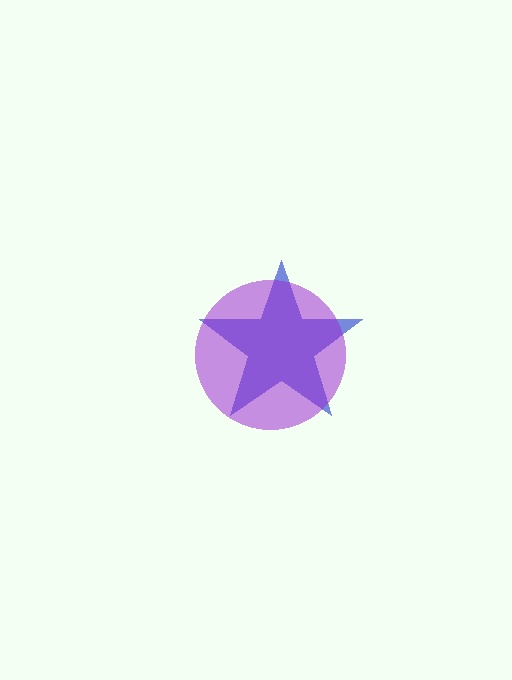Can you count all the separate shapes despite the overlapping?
Yes, there are 2 separate shapes.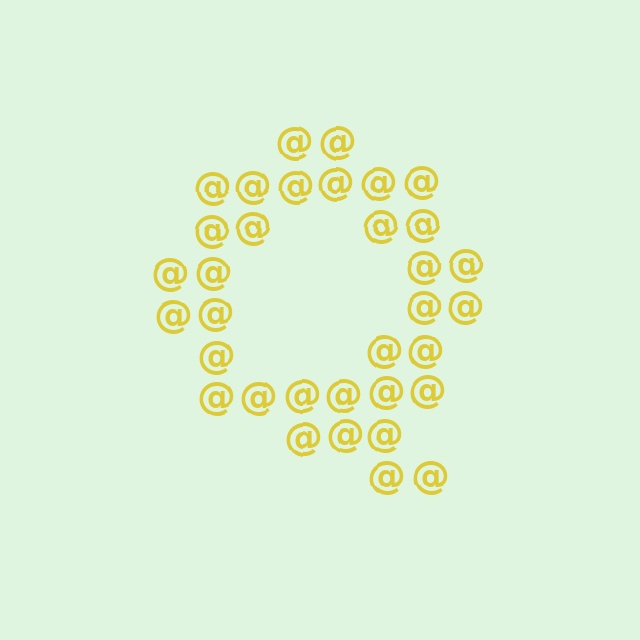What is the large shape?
The large shape is the letter Q.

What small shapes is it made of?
It is made of small at signs.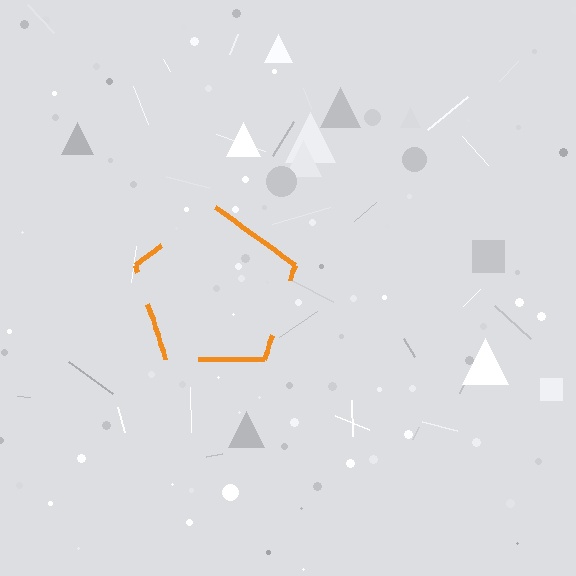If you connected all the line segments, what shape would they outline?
They would outline a pentagon.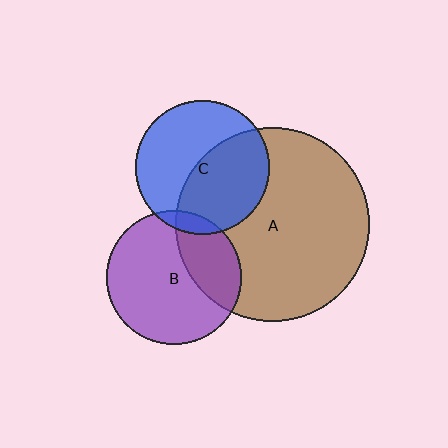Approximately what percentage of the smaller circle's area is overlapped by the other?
Approximately 50%.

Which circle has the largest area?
Circle A (brown).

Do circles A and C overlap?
Yes.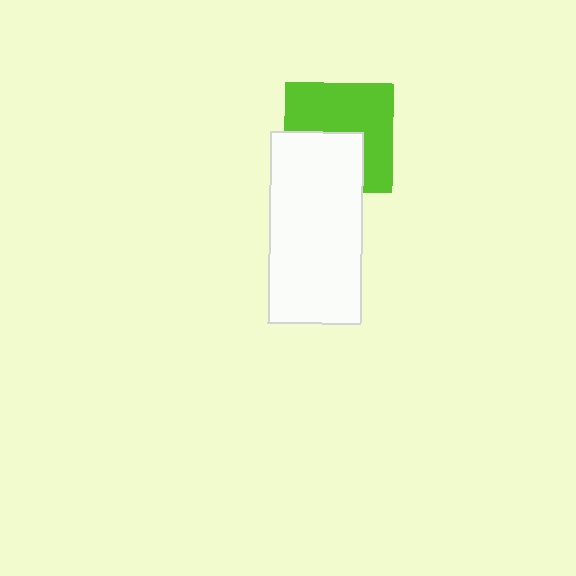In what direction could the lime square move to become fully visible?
The lime square could move up. That would shift it out from behind the white rectangle entirely.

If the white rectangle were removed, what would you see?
You would see the complete lime square.